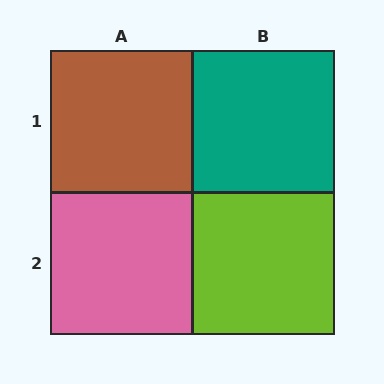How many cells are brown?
1 cell is brown.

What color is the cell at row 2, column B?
Lime.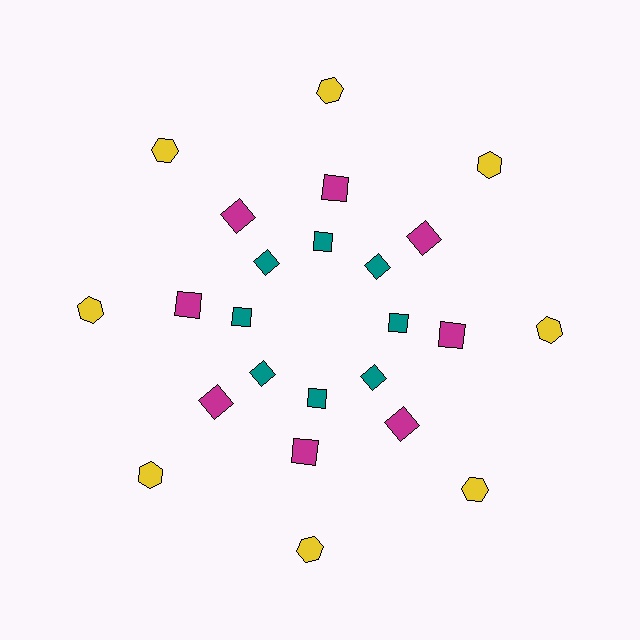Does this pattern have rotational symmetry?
Yes, this pattern has 8-fold rotational symmetry. It looks the same after rotating 45 degrees around the center.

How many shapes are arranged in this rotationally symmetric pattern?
There are 24 shapes, arranged in 8 groups of 3.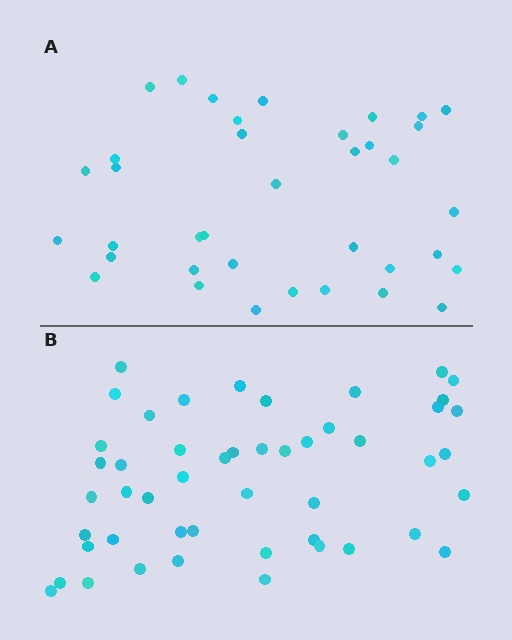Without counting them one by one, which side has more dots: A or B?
Region B (the bottom region) has more dots.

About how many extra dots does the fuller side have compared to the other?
Region B has roughly 12 or so more dots than region A.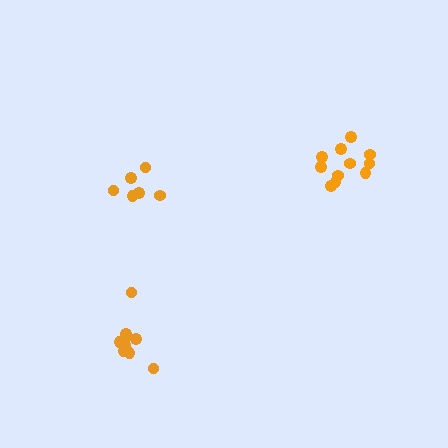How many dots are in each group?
Group 1: 6 dots, Group 2: 11 dots, Group 3: 9 dots (26 total).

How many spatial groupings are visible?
There are 3 spatial groupings.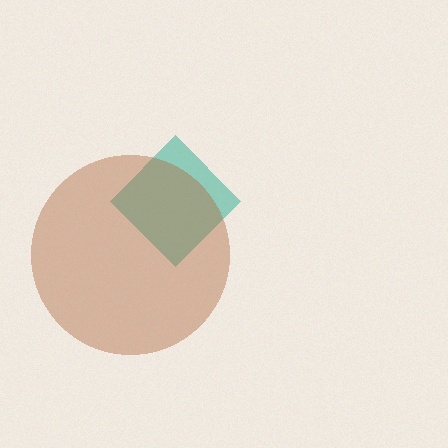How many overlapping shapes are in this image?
There are 2 overlapping shapes in the image.